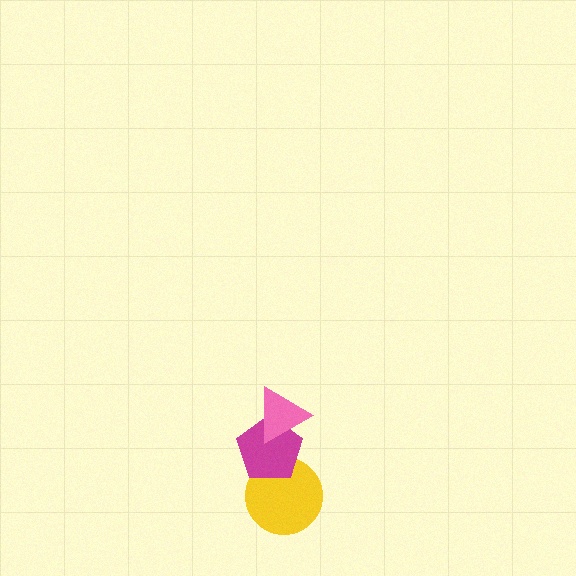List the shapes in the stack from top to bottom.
From top to bottom: the pink triangle, the magenta pentagon, the yellow circle.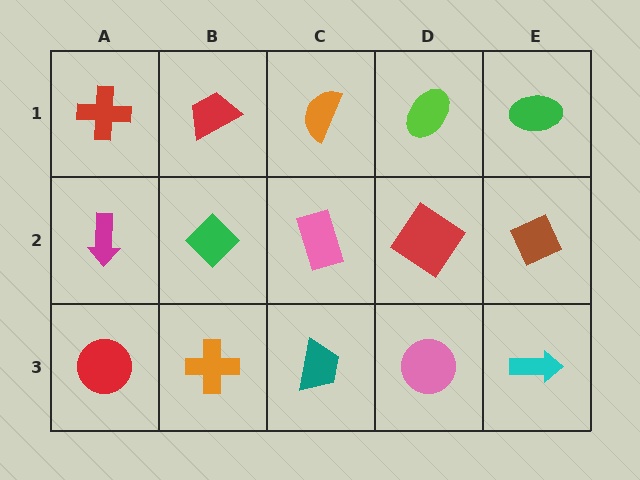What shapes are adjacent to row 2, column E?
A green ellipse (row 1, column E), a cyan arrow (row 3, column E), a red diamond (row 2, column D).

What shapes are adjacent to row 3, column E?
A brown diamond (row 2, column E), a pink circle (row 3, column D).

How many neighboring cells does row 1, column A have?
2.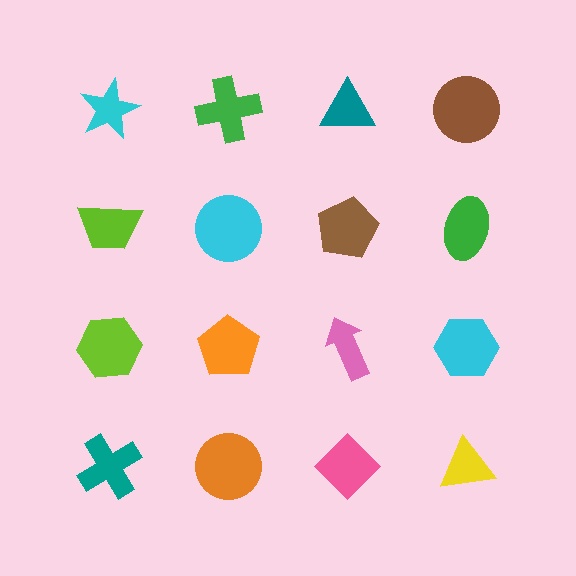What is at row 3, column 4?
A cyan hexagon.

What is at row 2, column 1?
A lime trapezoid.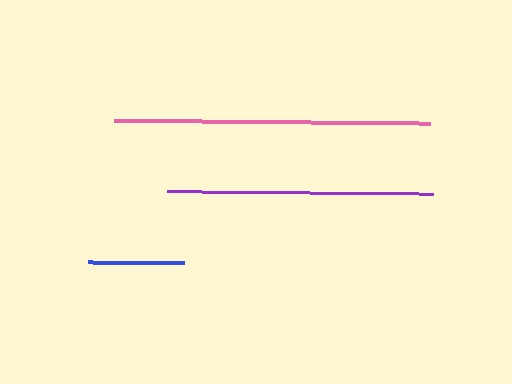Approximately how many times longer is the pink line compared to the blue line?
The pink line is approximately 3.3 times the length of the blue line.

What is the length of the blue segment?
The blue segment is approximately 96 pixels long.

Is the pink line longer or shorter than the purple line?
The pink line is longer than the purple line.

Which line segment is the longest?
The pink line is the longest at approximately 315 pixels.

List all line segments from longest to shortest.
From longest to shortest: pink, purple, blue.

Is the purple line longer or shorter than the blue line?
The purple line is longer than the blue line.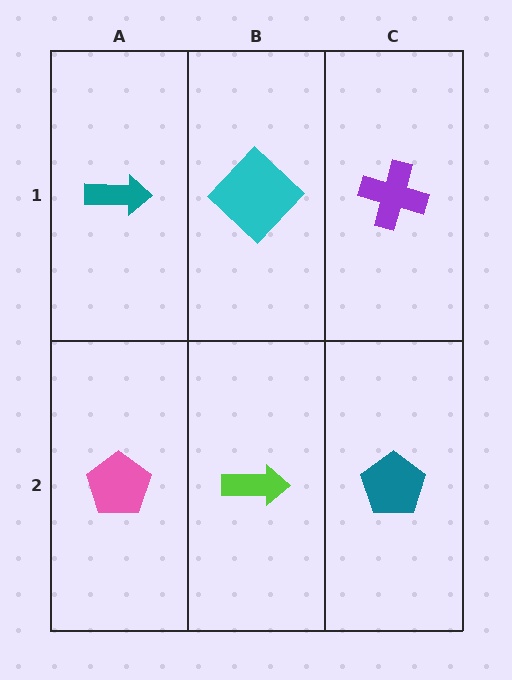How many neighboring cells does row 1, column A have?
2.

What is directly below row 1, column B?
A lime arrow.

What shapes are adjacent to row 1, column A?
A pink pentagon (row 2, column A), a cyan diamond (row 1, column B).